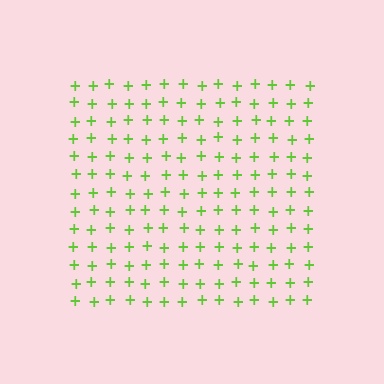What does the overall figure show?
The overall figure shows a square.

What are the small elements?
The small elements are plus signs.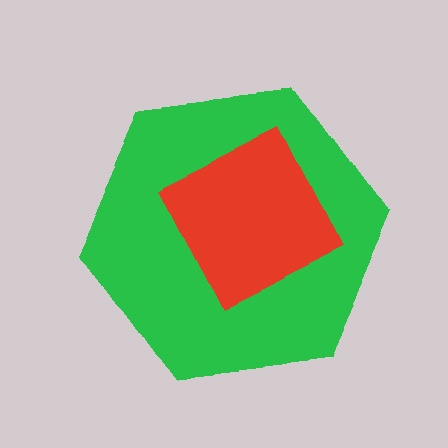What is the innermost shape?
The red diamond.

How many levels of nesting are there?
2.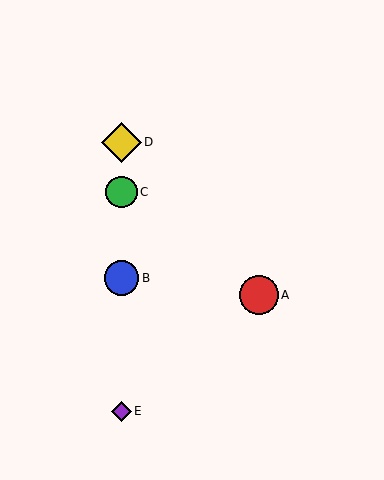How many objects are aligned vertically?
4 objects (B, C, D, E) are aligned vertically.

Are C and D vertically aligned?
Yes, both are at x≈121.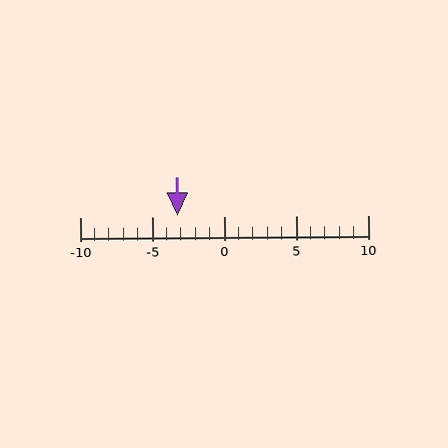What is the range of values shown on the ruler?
The ruler shows values from -10 to 10.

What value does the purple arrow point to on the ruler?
The purple arrow points to approximately -3.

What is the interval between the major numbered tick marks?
The major tick marks are spaced 5 units apart.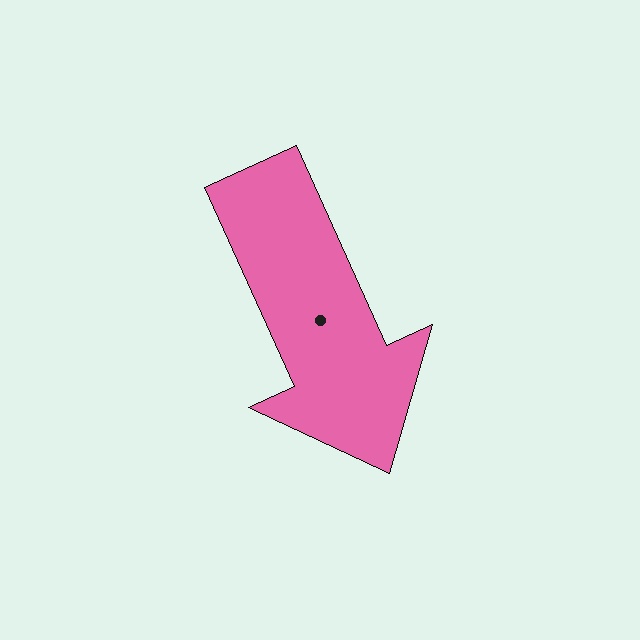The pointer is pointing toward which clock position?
Roughly 5 o'clock.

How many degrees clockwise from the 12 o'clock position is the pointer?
Approximately 156 degrees.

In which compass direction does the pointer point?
Southeast.